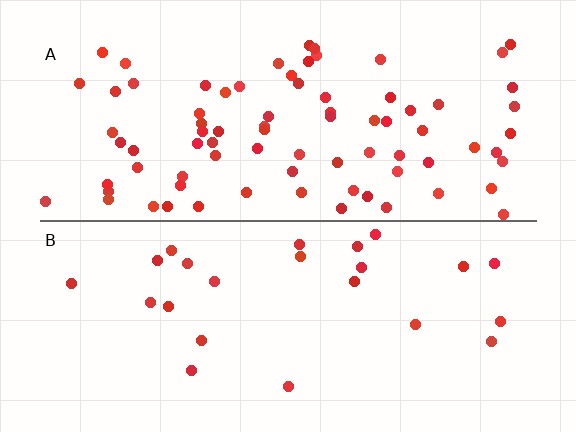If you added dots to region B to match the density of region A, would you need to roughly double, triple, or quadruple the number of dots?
Approximately triple.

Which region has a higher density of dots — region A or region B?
A (the top).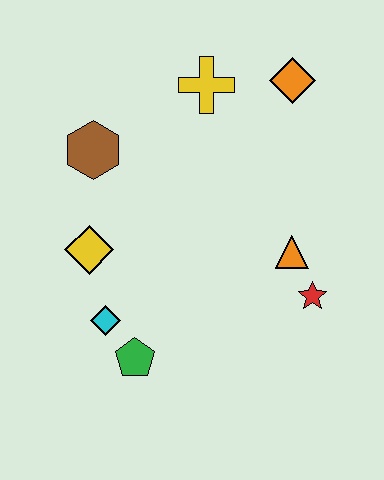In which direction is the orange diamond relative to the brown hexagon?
The orange diamond is to the right of the brown hexagon.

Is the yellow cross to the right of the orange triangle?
No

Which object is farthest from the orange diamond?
The green pentagon is farthest from the orange diamond.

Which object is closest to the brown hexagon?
The yellow diamond is closest to the brown hexagon.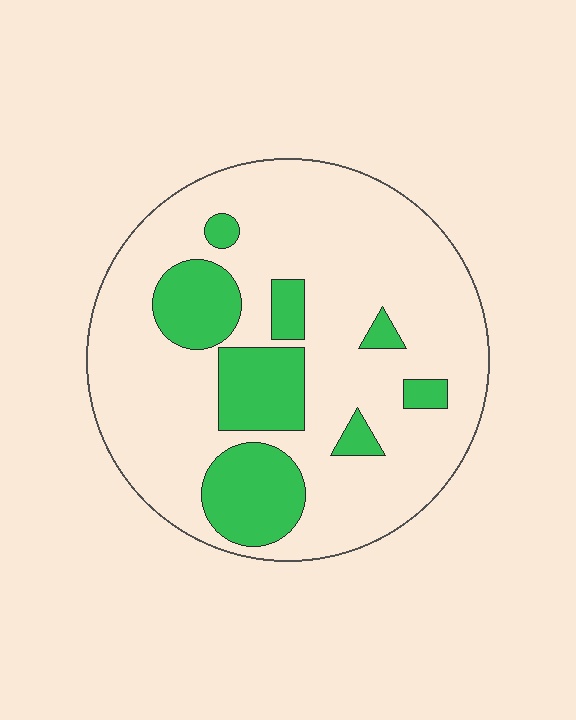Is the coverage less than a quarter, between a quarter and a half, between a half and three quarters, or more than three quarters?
Less than a quarter.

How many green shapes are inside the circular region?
8.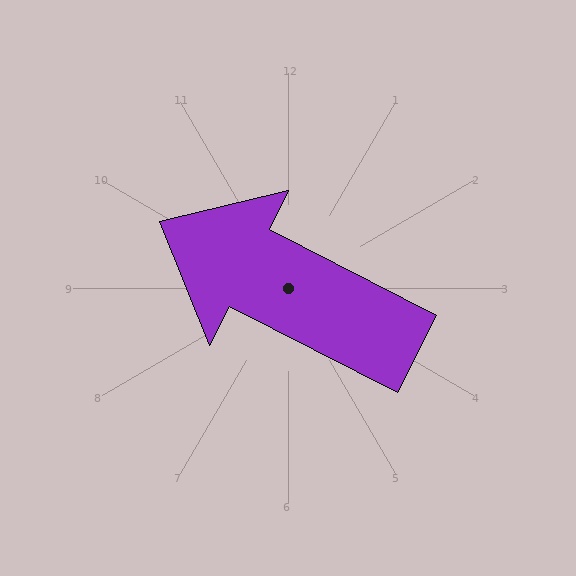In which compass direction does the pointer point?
Northwest.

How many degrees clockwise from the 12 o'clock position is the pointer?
Approximately 297 degrees.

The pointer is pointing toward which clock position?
Roughly 10 o'clock.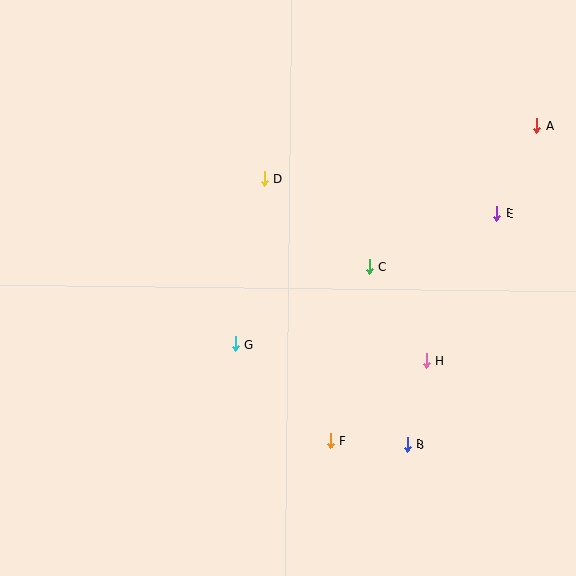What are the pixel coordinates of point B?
Point B is at (407, 445).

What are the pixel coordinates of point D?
Point D is at (265, 178).